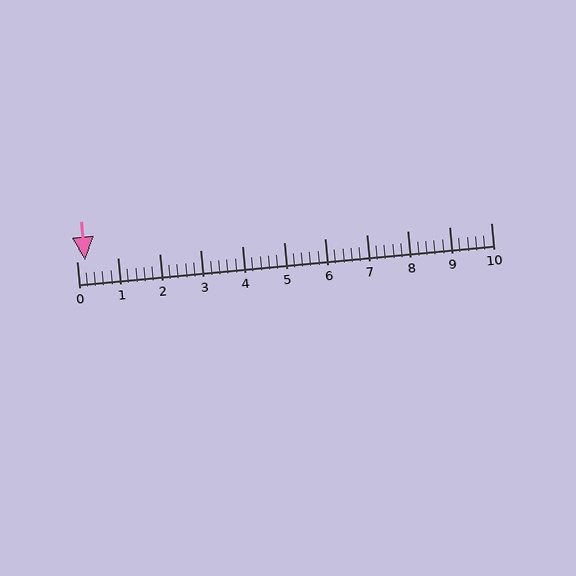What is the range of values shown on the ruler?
The ruler shows values from 0 to 10.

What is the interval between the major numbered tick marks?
The major tick marks are spaced 1 units apart.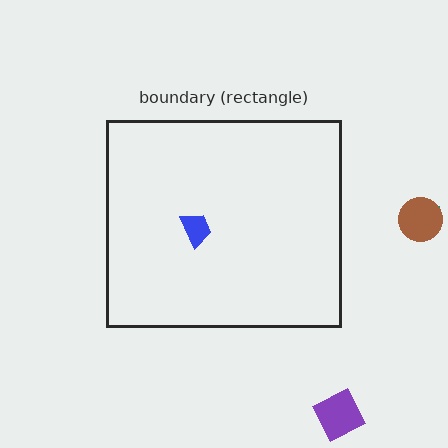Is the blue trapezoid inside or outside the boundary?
Inside.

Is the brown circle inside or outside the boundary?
Outside.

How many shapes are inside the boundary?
1 inside, 3 outside.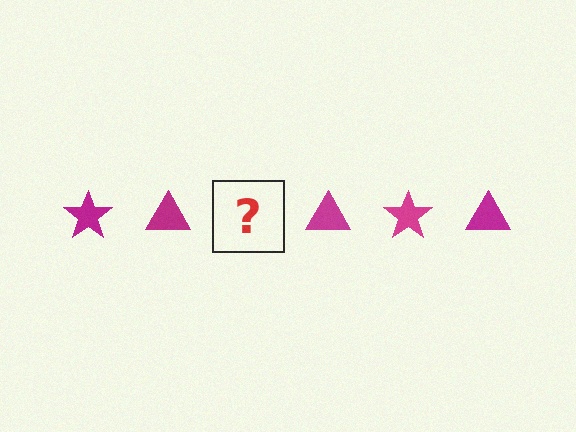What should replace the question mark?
The question mark should be replaced with a magenta star.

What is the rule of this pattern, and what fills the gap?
The rule is that the pattern cycles through star, triangle shapes in magenta. The gap should be filled with a magenta star.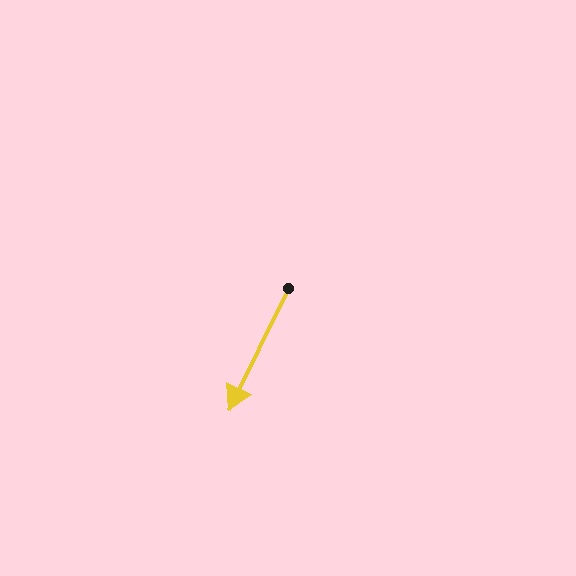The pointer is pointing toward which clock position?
Roughly 7 o'clock.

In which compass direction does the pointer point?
Southwest.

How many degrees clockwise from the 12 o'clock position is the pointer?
Approximately 206 degrees.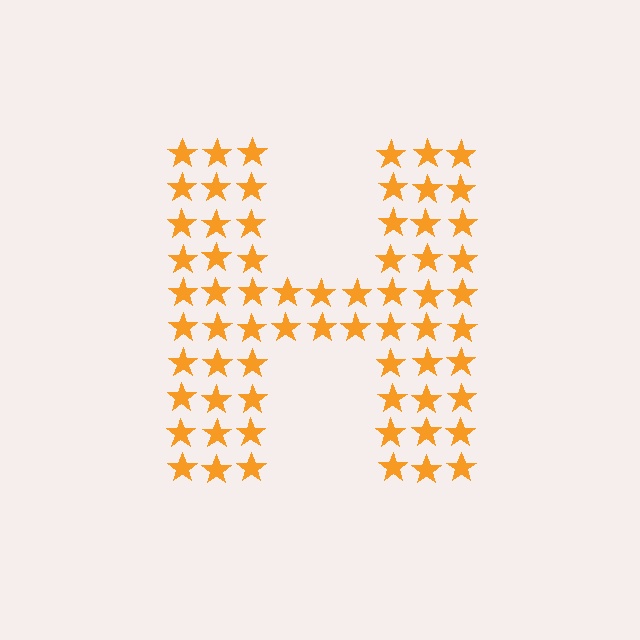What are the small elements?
The small elements are stars.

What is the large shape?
The large shape is the letter H.